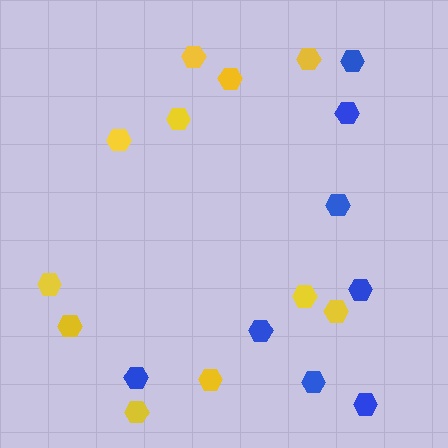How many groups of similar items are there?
There are 2 groups: one group of yellow hexagons (11) and one group of blue hexagons (8).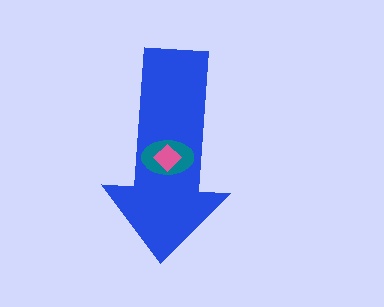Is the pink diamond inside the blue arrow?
Yes.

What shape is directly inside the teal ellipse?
The pink diamond.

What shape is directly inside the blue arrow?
The teal ellipse.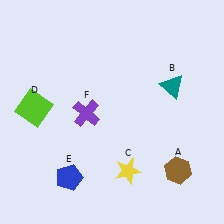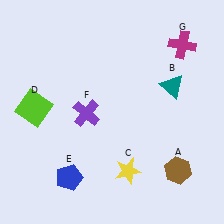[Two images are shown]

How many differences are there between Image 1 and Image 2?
There is 1 difference between the two images.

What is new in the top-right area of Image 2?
A magenta cross (G) was added in the top-right area of Image 2.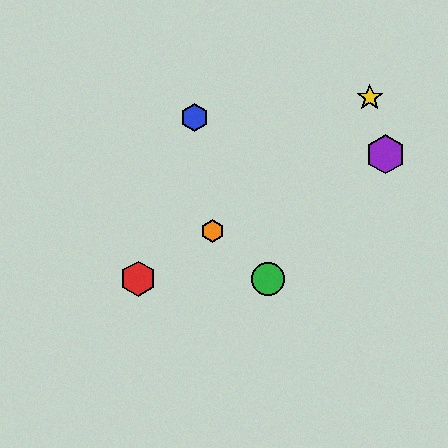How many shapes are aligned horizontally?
2 shapes (the red hexagon, the green circle) are aligned horizontally.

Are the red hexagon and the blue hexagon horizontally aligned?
No, the red hexagon is at y≈279 and the blue hexagon is at y≈117.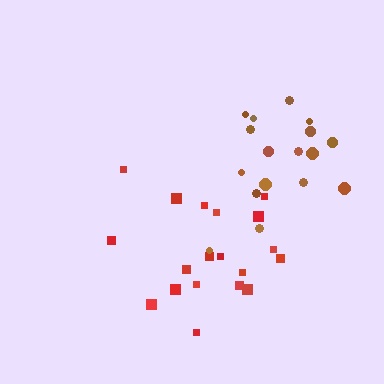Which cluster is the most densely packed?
Brown.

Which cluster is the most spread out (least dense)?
Red.